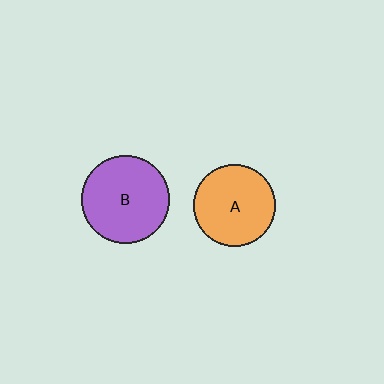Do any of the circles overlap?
No, none of the circles overlap.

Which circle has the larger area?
Circle B (purple).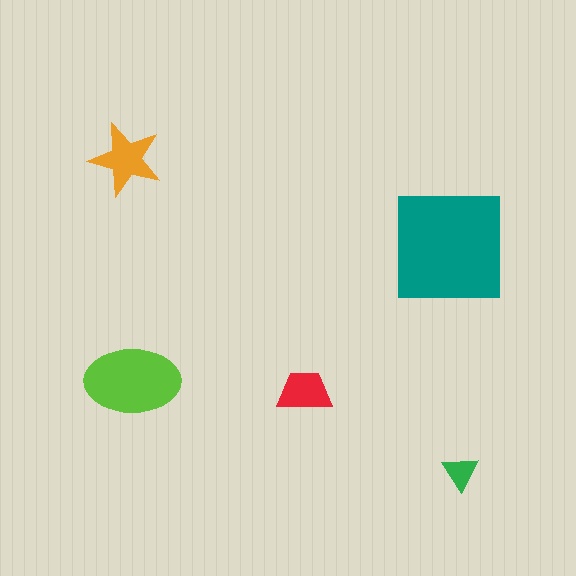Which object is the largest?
The teal square.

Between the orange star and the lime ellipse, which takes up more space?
The lime ellipse.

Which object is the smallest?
The green triangle.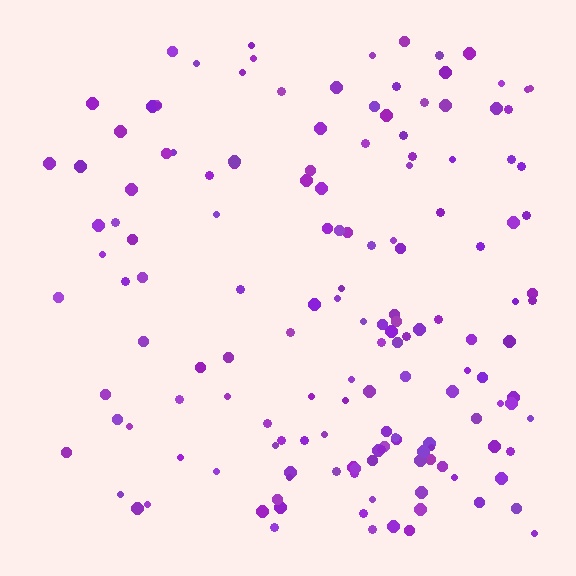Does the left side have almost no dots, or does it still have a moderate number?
Still a moderate number, just noticeably fewer than the right.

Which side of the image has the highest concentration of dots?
The right.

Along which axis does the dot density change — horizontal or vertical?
Horizontal.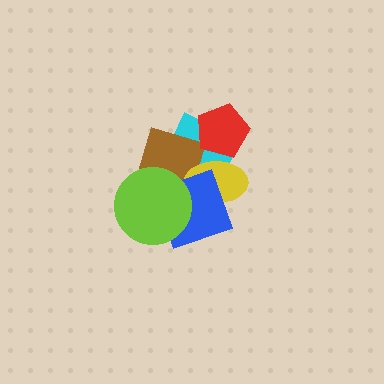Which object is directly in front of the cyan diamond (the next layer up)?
The brown square is directly in front of the cyan diamond.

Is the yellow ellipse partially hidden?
Yes, it is partially covered by another shape.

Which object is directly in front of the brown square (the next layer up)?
The yellow ellipse is directly in front of the brown square.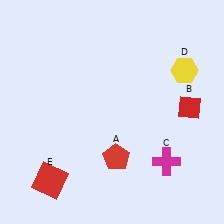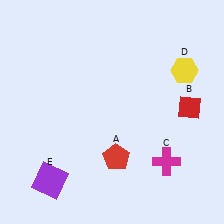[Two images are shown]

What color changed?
The square (E) changed from red in Image 1 to purple in Image 2.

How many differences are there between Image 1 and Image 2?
There is 1 difference between the two images.